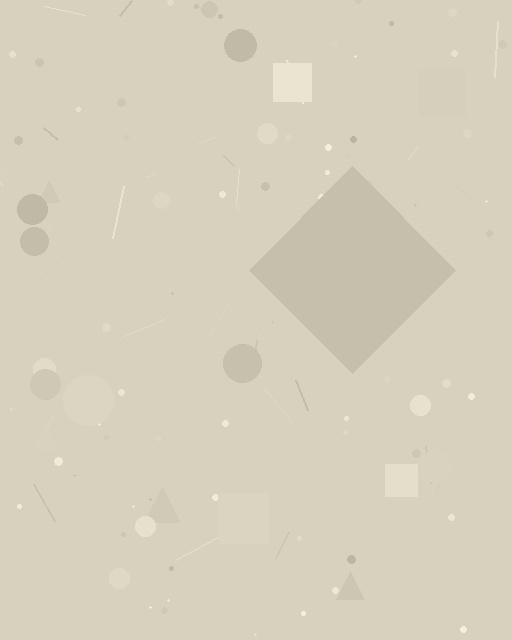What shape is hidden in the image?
A diamond is hidden in the image.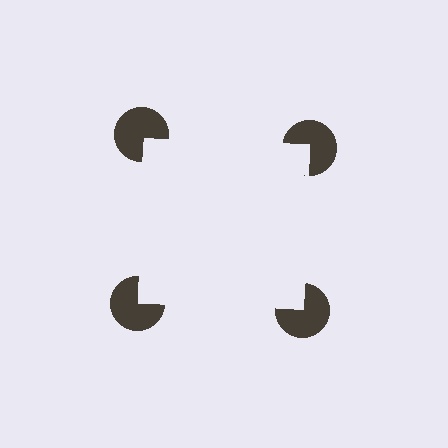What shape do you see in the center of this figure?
An illusory square — its edges are inferred from the aligned wedge cuts in the pac-man discs, not physically drawn.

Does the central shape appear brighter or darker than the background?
It typically appears slightly brighter than the background, even though no actual brightness change is drawn.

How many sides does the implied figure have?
4 sides.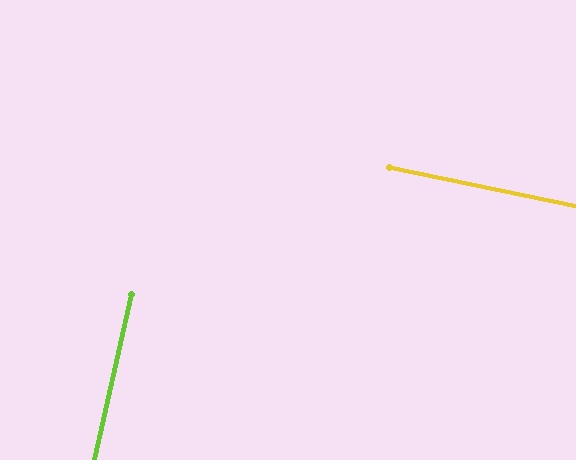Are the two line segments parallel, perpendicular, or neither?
Perpendicular — they meet at approximately 89°.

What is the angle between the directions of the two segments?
Approximately 89 degrees.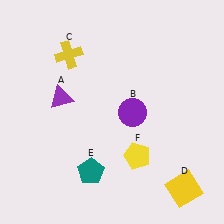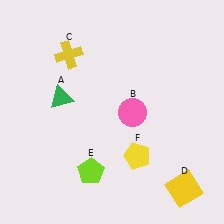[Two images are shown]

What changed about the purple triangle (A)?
In Image 1, A is purple. In Image 2, it changed to green.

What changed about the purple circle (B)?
In Image 1, B is purple. In Image 2, it changed to pink.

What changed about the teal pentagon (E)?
In Image 1, E is teal. In Image 2, it changed to lime.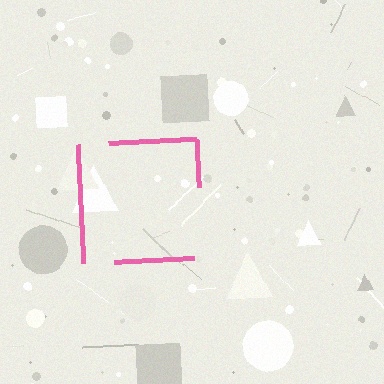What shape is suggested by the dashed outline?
The dashed outline suggests a square.